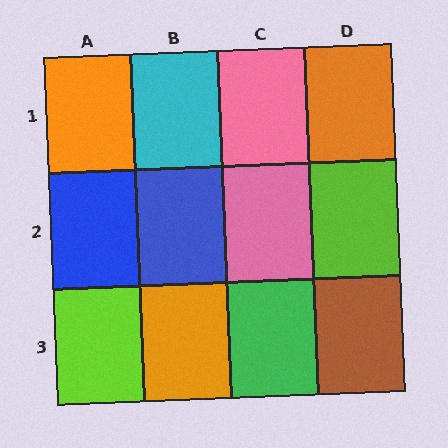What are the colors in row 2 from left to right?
Blue, blue, pink, lime.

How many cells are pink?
2 cells are pink.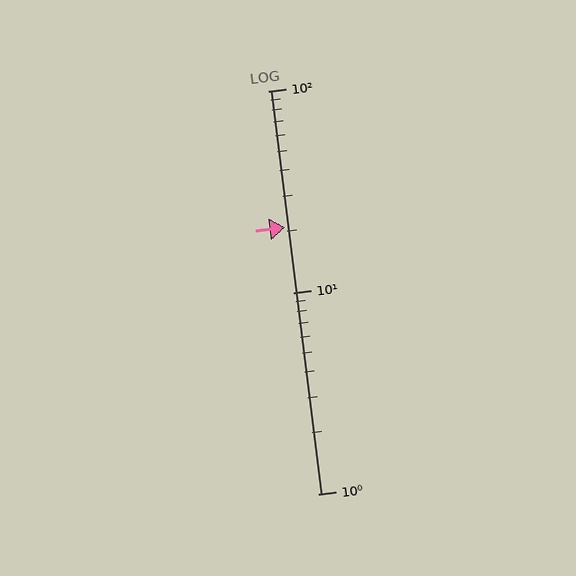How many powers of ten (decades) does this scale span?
The scale spans 2 decades, from 1 to 100.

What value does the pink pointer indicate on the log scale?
The pointer indicates approximately 21.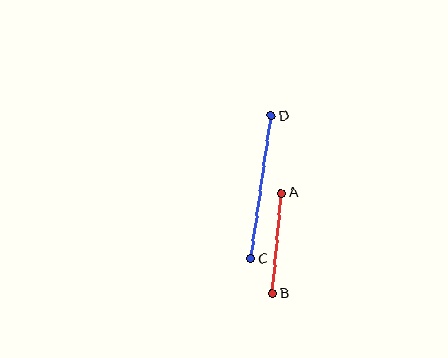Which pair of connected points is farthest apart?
Points C and D are farthest apart.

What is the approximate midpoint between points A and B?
The midpoint is at approximately (277, 243) pixels.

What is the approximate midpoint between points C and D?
The midpoint is at approximately (261, 187) pixels.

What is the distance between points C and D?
The distance is approximately 145 pixels.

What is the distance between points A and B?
The distance is approximately 101 pixels.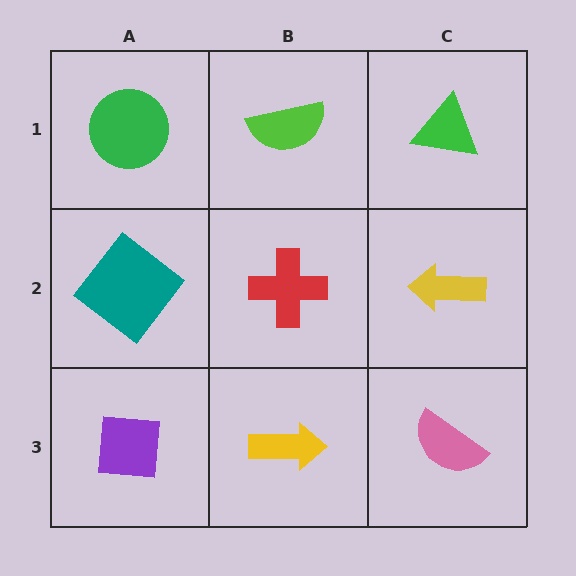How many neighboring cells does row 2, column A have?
3.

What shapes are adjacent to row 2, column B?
A lime semicircle (row 1, column B), a yellow arrow (row 3, column B), a teal diamond (row 2, column A), a yellow arrow (row 2, column C).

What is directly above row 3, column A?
A teal diamond.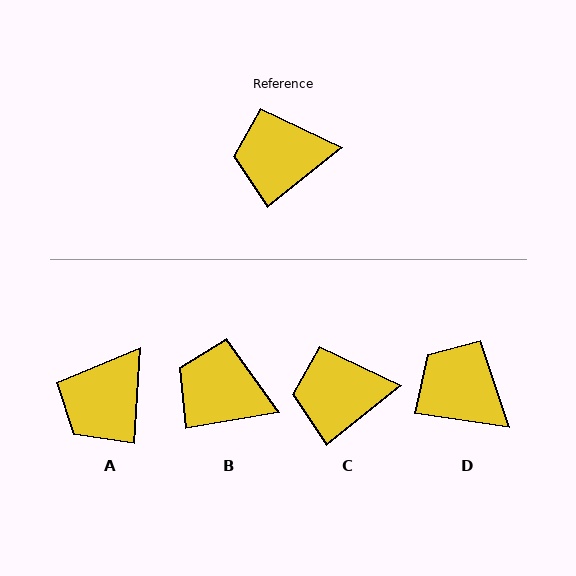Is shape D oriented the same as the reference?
No, it is off by about 46 degrees.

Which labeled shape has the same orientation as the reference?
C.